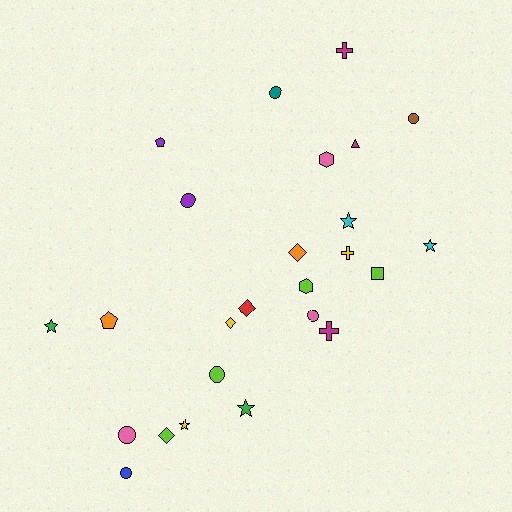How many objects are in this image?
There are 25 objects.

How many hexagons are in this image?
There are 2 hexagons.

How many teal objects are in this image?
There is 1 teal object.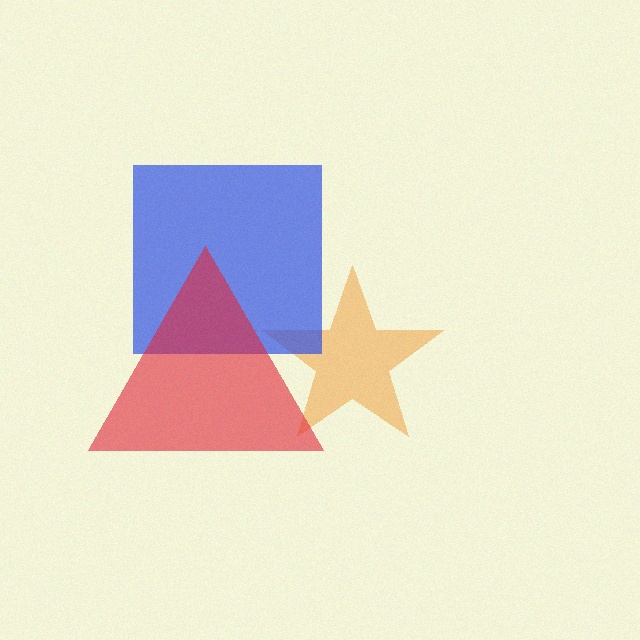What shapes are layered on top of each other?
The layered shapes are: an orange star, a blue square, a red triangle.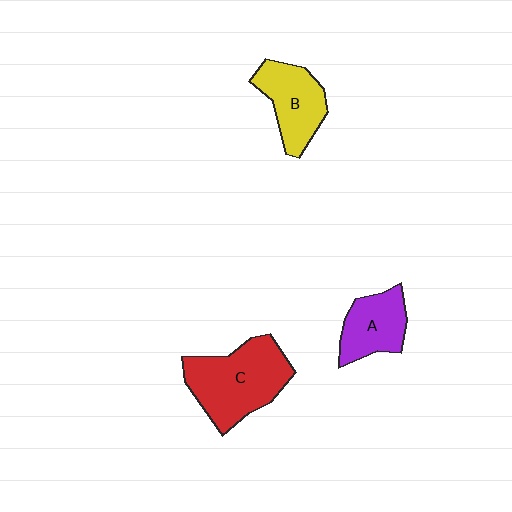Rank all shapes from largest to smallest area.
From largest to smallest: C (red), B (yellow), A (purple).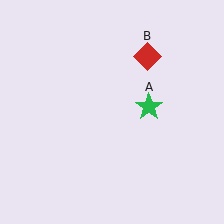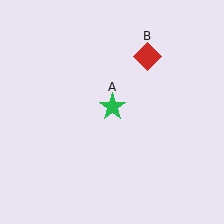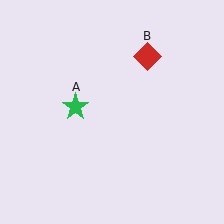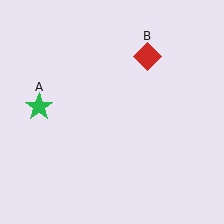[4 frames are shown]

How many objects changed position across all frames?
1 object changed position: green star (object A).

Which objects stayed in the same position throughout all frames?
Red diamond (object B) remained stationary.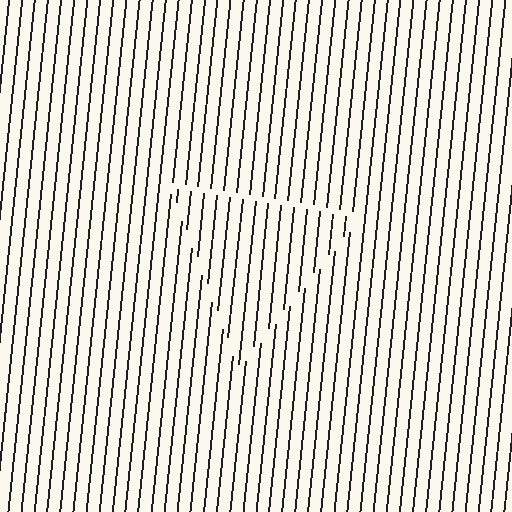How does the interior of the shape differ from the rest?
The interior of the shape contains the same grating, shifted by half a period — the contour is defined by the phase discontinuity where line-ends from the inner and outer gratings abut.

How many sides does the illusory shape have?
3 sides — the line-ends trace a triangle.